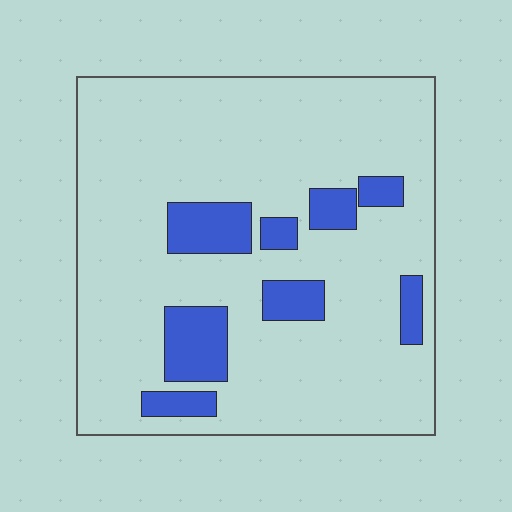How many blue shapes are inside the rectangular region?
8.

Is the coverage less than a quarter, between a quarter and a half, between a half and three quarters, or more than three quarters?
Less than a quarter.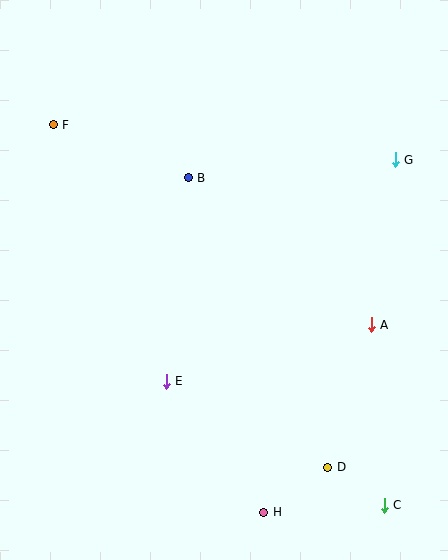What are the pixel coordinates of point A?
Point A is at (371, 325).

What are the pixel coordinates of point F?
Point F is at (53, 125).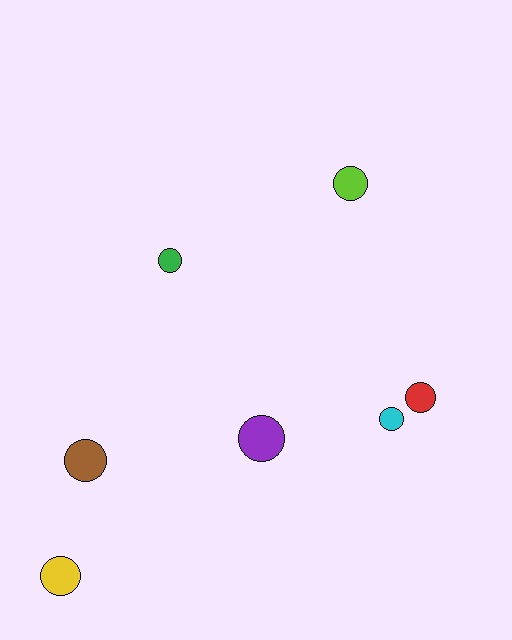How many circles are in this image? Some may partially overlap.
There are 7 circles.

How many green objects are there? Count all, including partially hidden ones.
There is 1 green object.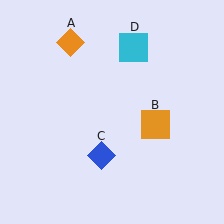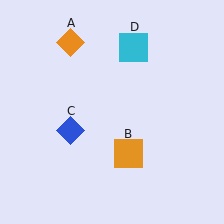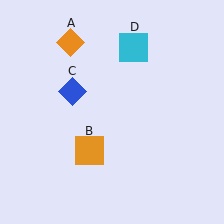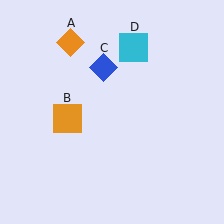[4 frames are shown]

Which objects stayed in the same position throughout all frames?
Orange diamond (object A) and cyan square (object D) remained stationary.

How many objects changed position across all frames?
2 objects changed position: orange square (object B), blue diamond (object C).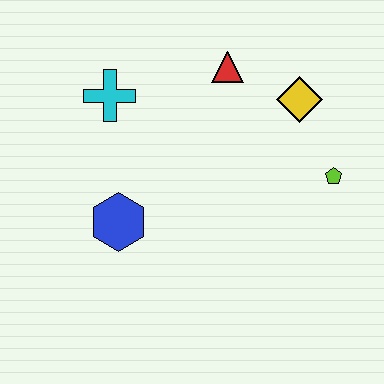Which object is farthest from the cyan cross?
The lime pentagon is farthest from the cyan cross.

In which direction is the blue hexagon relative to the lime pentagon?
The blue hexagon is to the left of the lime pentagon.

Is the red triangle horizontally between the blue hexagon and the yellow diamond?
Yes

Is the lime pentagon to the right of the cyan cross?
Yes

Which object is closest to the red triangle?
The yellow diamond is closest to the red triangle.